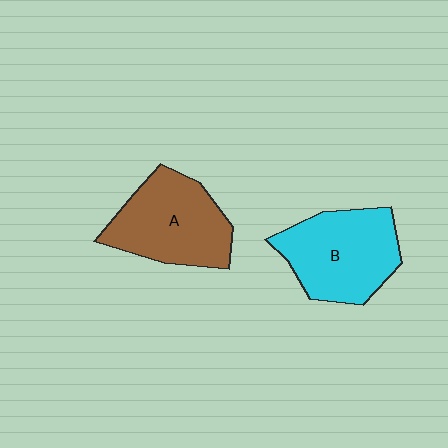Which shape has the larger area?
Shape B (cyan).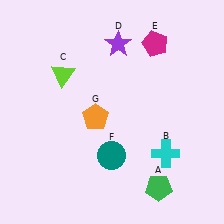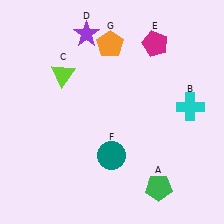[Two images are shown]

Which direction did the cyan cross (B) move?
The cyan cross (B) moved up.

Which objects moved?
The objects that moved are: the cyan cross (B), the purple star (D), the orange pentagon (G).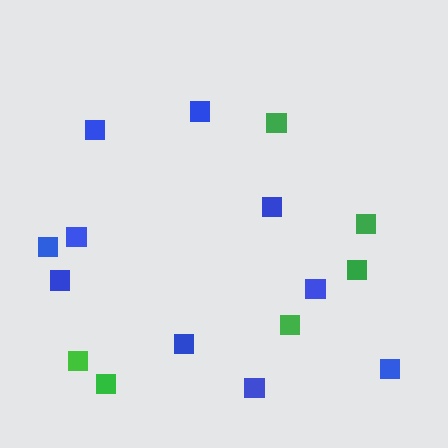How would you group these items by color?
There are 2 groups: one group of green squares (6) and one group of blue squares (10).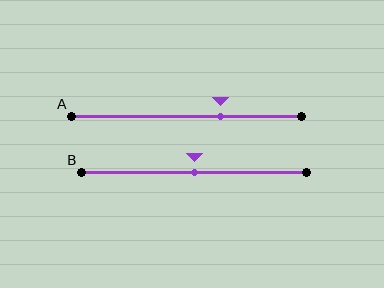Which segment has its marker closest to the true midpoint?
Segment B has its marker closest to the true midpoint.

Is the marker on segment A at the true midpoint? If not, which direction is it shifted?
No, the marker on segment A is shifted to the right by about 15% of the segment length.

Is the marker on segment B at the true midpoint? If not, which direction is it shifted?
Yes, the marker on segment B is at the true midpoint.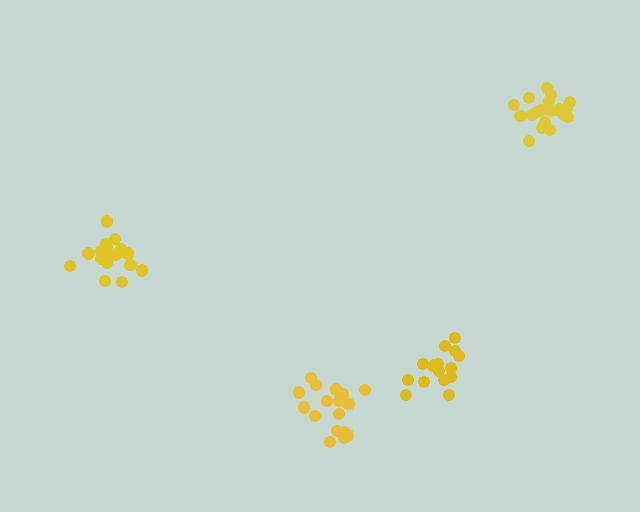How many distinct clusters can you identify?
There are 4 distinct clusters.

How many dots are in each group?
Group 1: 20 dots, Group 2: 16 dots, Group 3: 18 dots, Group 4: 20 dots (74 total).